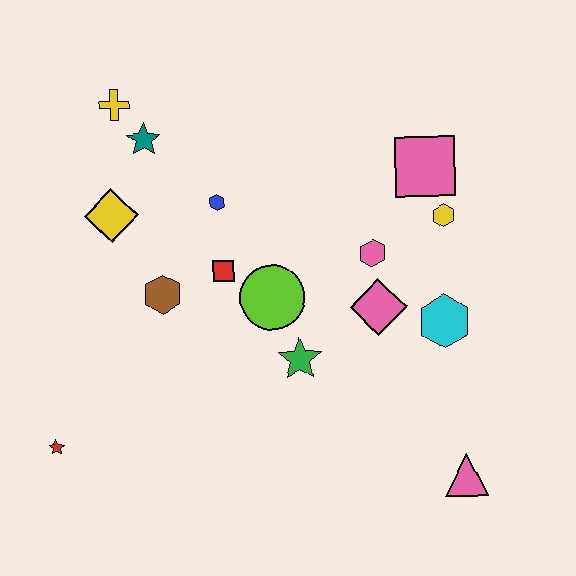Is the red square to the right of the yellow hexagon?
No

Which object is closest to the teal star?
The yellow cross is closest to the teal star.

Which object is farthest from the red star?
The pink square is farthest from the red star.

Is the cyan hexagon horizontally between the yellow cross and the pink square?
No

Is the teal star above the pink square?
Yes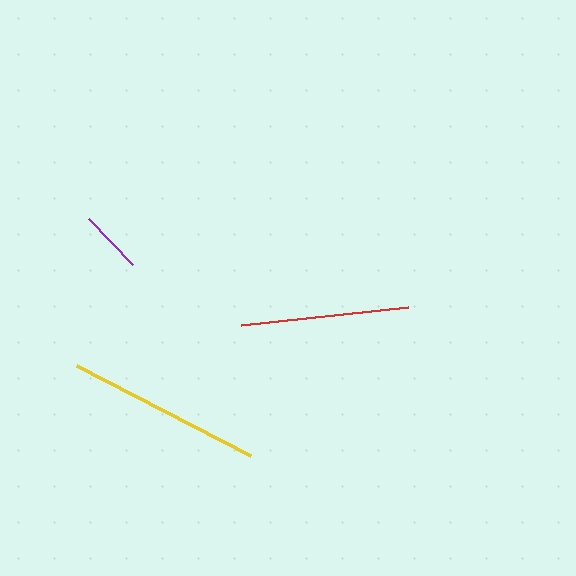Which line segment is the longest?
The yellow line is the longest at approximately 195 pixels.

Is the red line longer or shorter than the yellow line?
The yellow line is longer than the red line.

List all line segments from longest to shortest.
From longest to shortest: yellow, red, purple.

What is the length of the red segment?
The red segment is approximately 168 pixels long.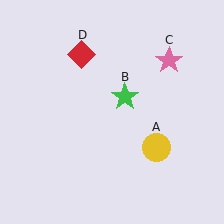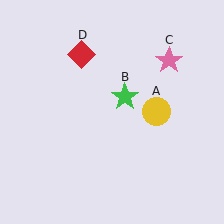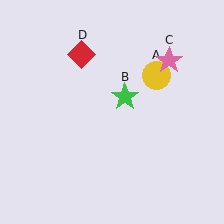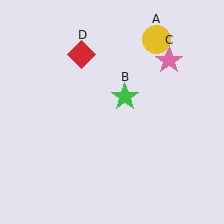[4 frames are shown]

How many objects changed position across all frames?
1 object changed position: yellow circle (object A).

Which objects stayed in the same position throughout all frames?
Green star (object B) and pink star (object C) and red diamond (object D) remained stationary.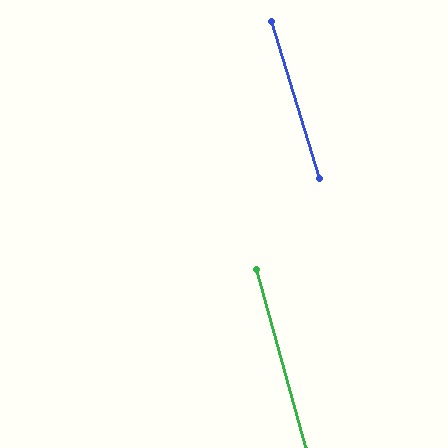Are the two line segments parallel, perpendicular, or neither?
Parallel — their directions differ by only 1.9°.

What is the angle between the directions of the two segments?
Approximately 2 degrees.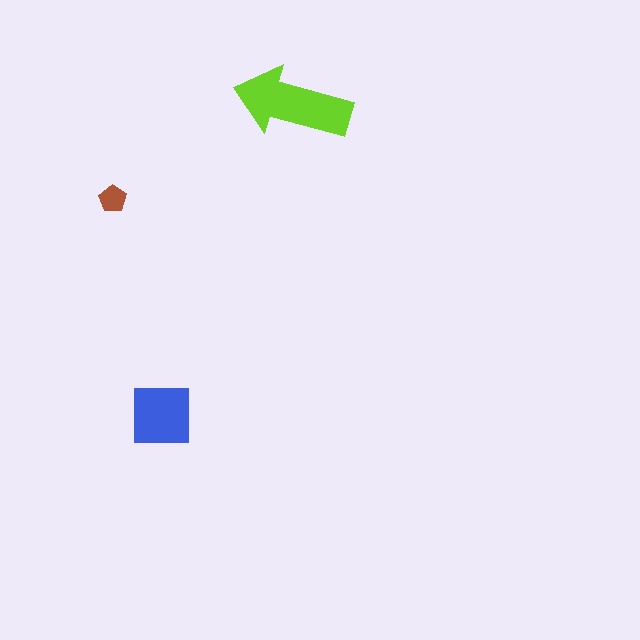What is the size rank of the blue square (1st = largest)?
2nd.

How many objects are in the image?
There are 3 objects in the image.